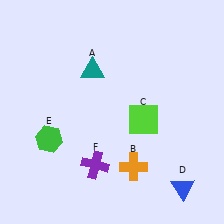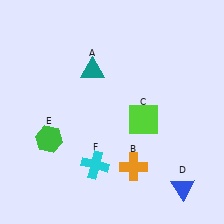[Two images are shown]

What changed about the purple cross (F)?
In Image 1, F is purple. In Image 2, it changed to cyan.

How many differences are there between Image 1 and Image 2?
There is 1 difference between the two images.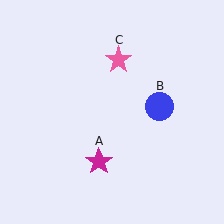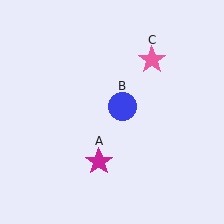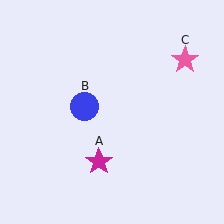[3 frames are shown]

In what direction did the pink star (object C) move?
The pink star (object C) moved right.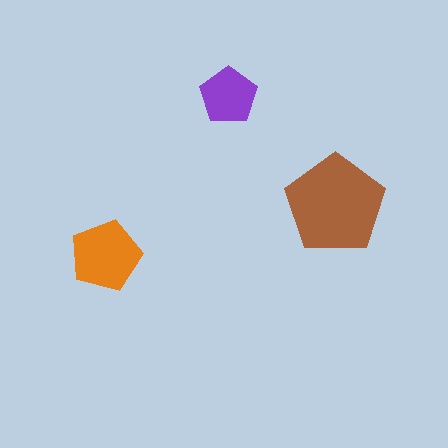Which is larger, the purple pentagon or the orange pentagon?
The orange one.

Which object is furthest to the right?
The brown pentagon is rightmost.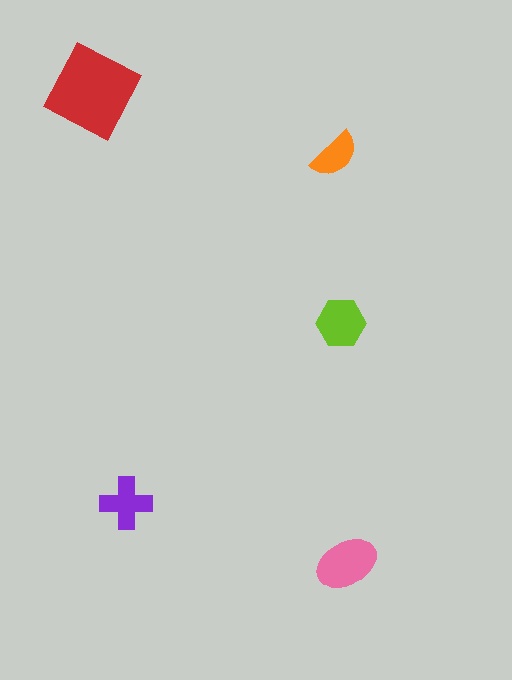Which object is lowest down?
The pink ellipse is bottommost.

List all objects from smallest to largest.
The orange semicircle, the purple cross, the lime hexagon, the pink ellipse, the red diamond.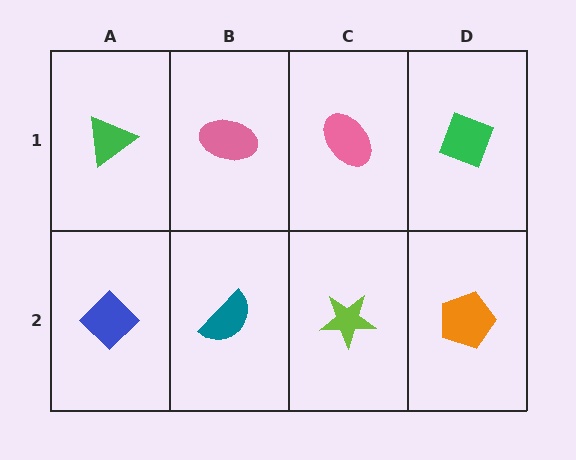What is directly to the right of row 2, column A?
A teal semicircle.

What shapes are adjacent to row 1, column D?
An orange pentagon (row 2, column D), a pink ellipse (row 1, column C).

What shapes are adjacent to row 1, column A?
A blue diamond (row 2, column A), a pink ellipse (row 1, column B).